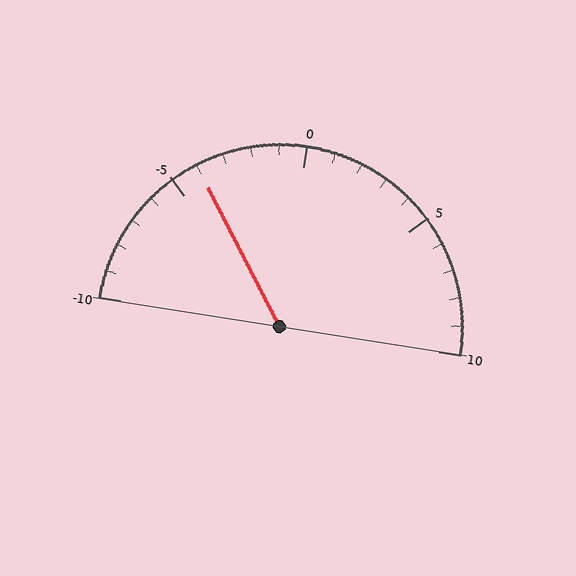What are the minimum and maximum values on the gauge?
The gauge ranges from -10 to 10.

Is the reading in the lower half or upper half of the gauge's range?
The reading is in the lower half of the range (-10 to 10).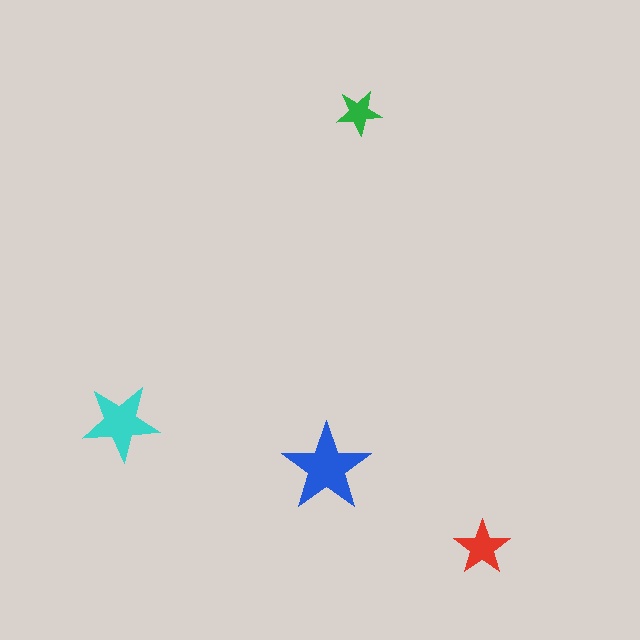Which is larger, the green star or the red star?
The red one.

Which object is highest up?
The green star is topmost.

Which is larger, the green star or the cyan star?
The cyan one.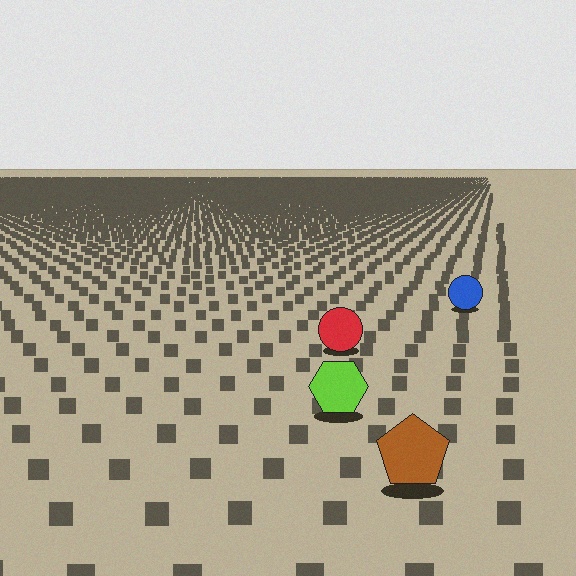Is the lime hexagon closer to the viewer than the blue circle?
Yes. The lime hexagon is closer — you can tell from the texture gradient: the ground texture is coarser near it.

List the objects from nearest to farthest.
From nearest to farthest: the brown pentagon, the lime hexagon, the red circle, the blue circle.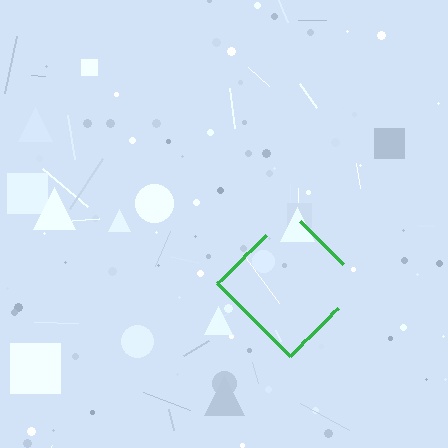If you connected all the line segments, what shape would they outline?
They would outline a diamond.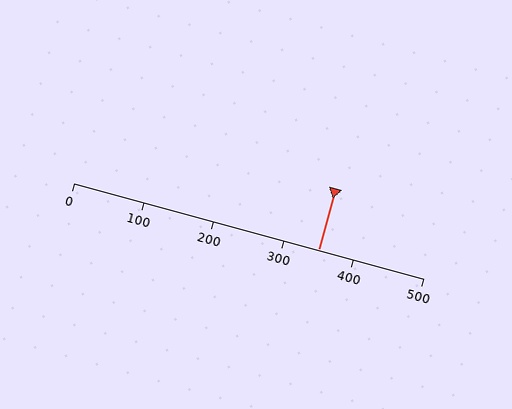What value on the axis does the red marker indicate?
The marker indicates approximately 350.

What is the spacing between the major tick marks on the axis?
The major ticks are spaced 100 apart.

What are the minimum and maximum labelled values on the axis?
The axis runs from 0 to 500.